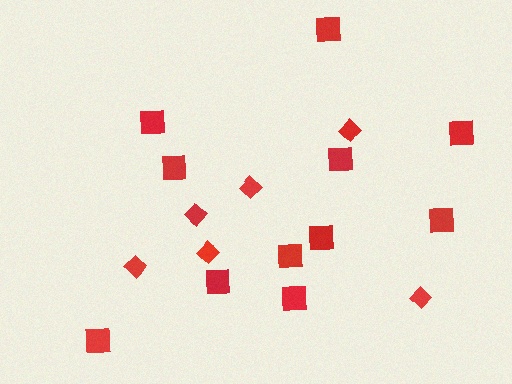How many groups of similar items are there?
There are 2 groups: one group of squares (11) and one group of diamonds (6).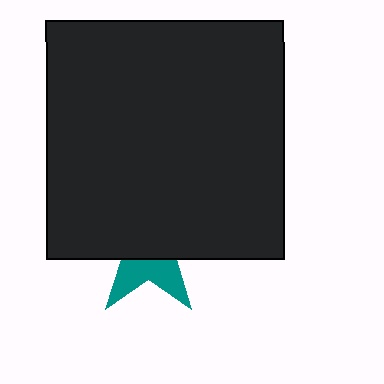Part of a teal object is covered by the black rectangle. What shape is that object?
It is a star.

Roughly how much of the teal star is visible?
A small part of it is visible (roughly 36%).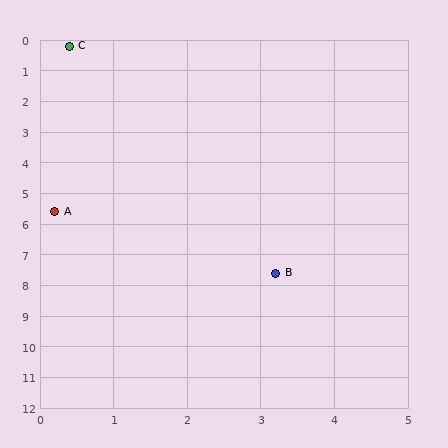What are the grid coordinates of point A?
Point A is at approximately (0.2, 5.6).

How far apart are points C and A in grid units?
Points C and A are about 5.4 grid units apart.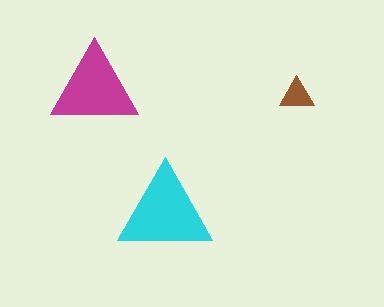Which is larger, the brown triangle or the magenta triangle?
The magenta one.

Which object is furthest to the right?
The brown triangle is rightmost.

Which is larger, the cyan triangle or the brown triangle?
The cyan one.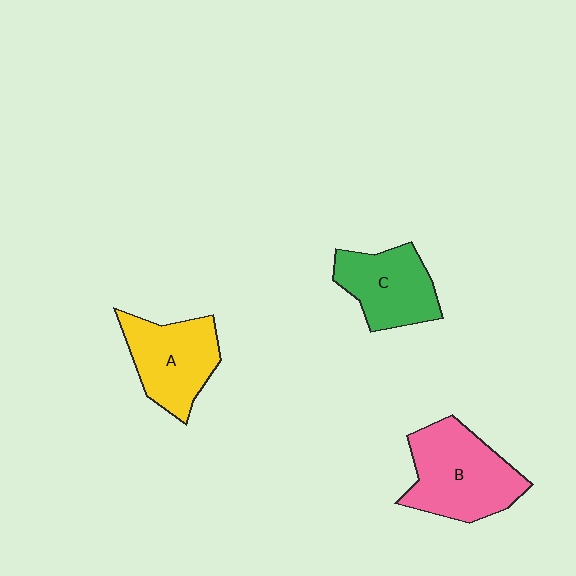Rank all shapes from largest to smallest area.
From largest to smallest: B (pink), A (yellow), C (green).